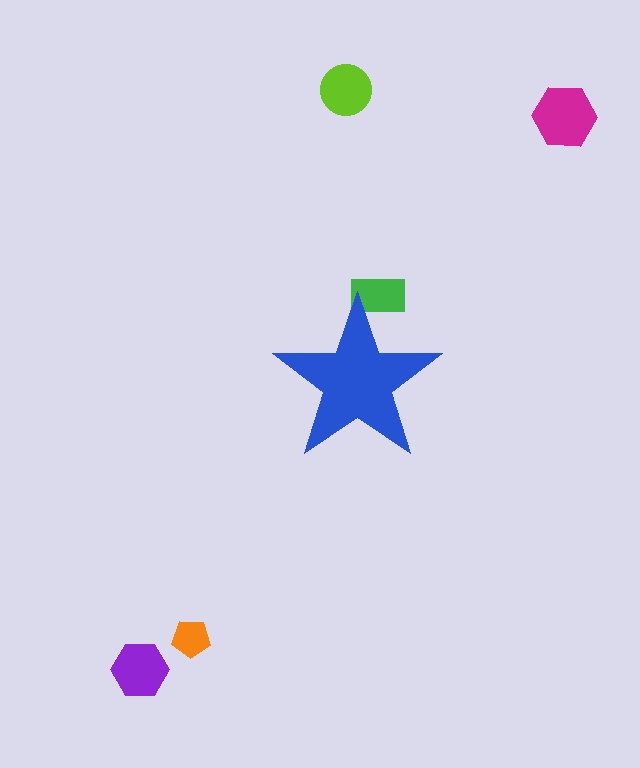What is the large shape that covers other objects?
A blue star.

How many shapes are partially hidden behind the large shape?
1 shape is partially hidden.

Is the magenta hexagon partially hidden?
No, the magenta hexagon is fully visible.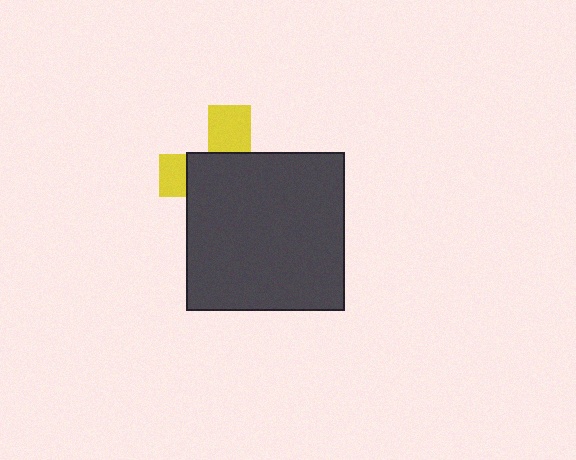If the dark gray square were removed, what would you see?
You would see the complete yellow cross.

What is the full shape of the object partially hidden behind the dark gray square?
The partially hidden object is a yellow cross.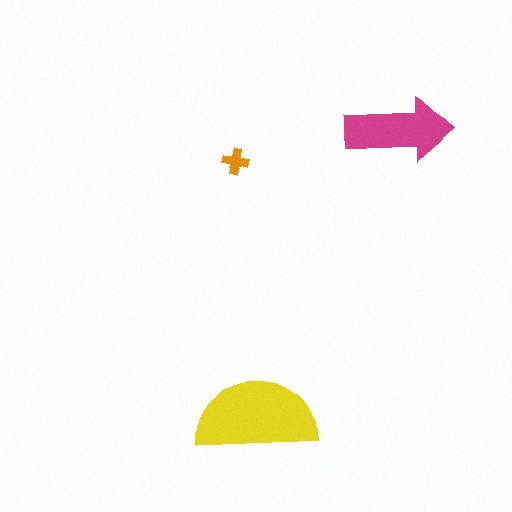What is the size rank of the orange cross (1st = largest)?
3rd.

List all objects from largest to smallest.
The yellow semicircle, the magenta arrow, the orange cross.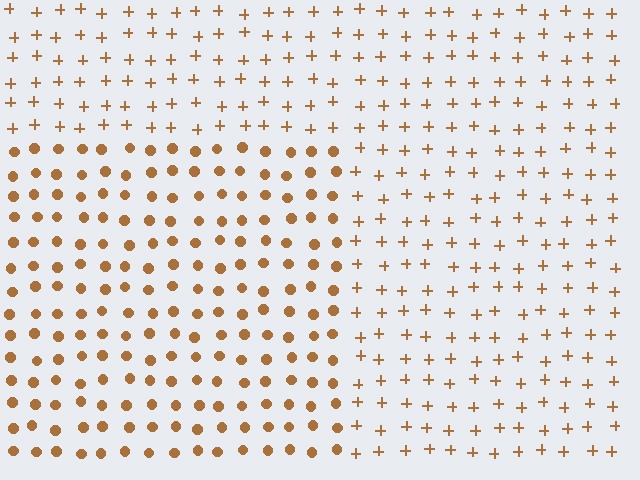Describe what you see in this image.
The image is filled with small brown elements arranged in a uniform grid. A rectangle-shaped region contains circles, while the surrounding area contains plus signs. The boundary is defined purely by the change in element shape.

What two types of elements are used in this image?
The image uses circles inside the rectangle region and plus signs outside it.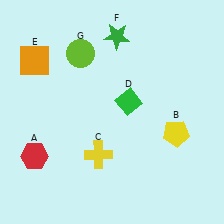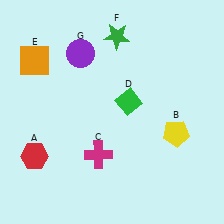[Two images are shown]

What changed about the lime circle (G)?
In Image 1, G is lime. In Image 2, it changed to purple.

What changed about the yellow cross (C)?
In Image 1, C is yellow. In Image 2, it changed to magenta.